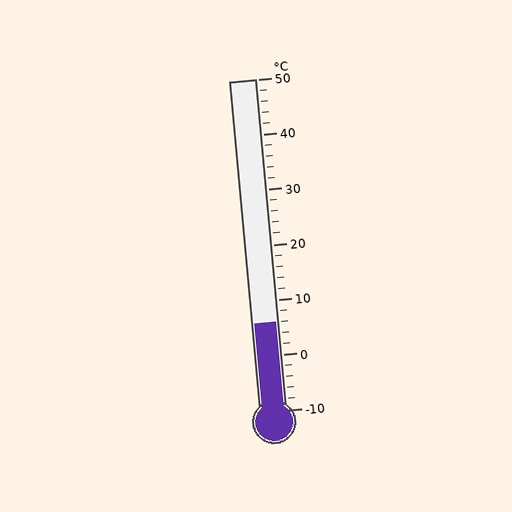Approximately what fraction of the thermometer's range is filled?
The thermometer is filled to approximately 25% of its range.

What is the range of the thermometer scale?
The thermometer scale ranges from -10°C to 50°C.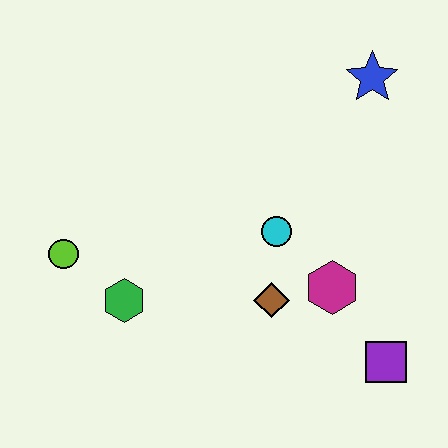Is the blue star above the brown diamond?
Yes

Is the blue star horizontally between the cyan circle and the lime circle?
No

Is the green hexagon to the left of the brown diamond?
Yes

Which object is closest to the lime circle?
The green hexagon is closest to the lime circle.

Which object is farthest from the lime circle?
The blue star is farthest from the lime circle.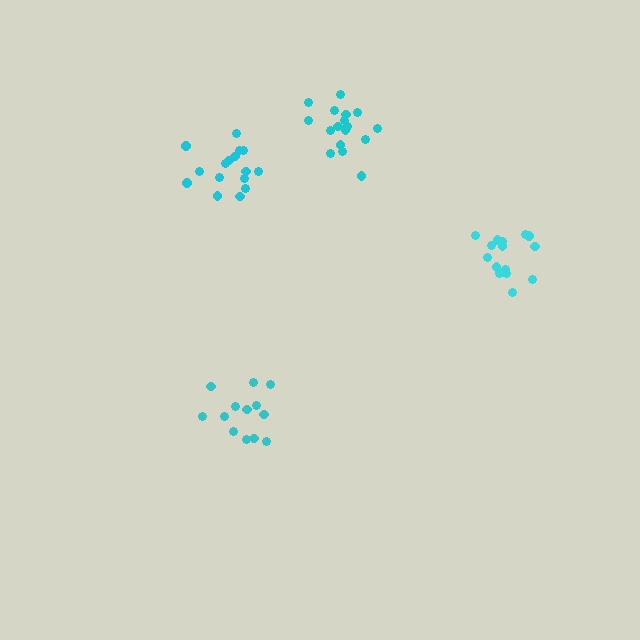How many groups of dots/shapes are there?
There are 4 groups.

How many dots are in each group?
Group 1: 17 dots, Group 2: 15 dots, Group 3: 13 dots, Group 4: 16 dots (61 total).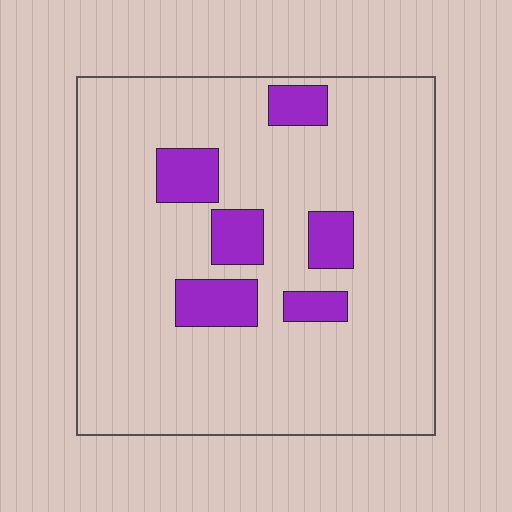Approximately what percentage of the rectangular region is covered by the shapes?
Approximately 15%.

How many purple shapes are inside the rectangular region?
6.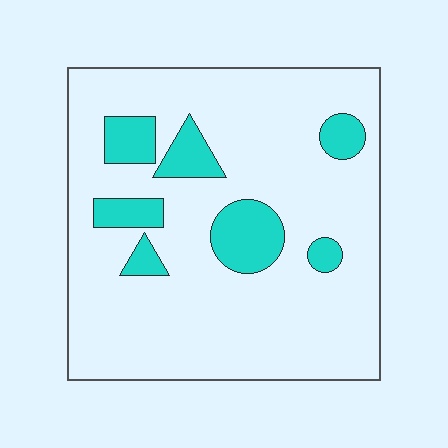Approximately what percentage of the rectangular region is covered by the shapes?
Approximately 15%.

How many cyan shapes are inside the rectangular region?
7.